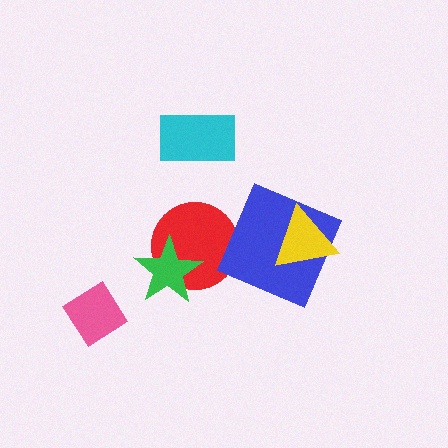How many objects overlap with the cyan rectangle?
0 objects overlap with the cyan rectangle.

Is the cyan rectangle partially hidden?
No, no other shape covers it.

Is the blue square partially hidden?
Yes, it is partially covered by another shape.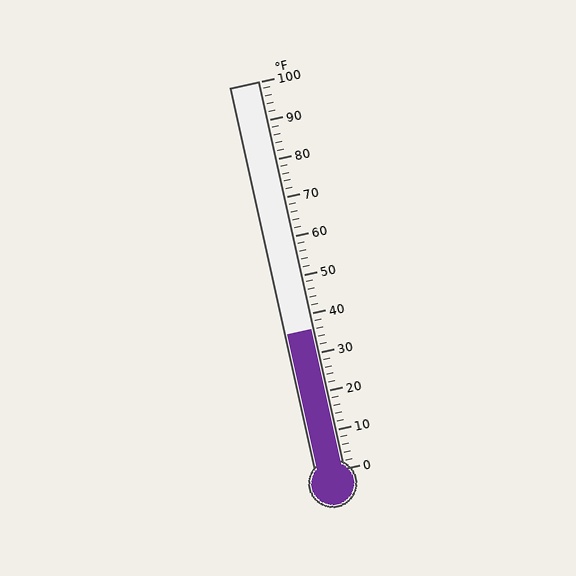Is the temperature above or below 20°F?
The temperature is above 20°F.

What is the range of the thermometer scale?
The thermometer scale ranges from 0°F to 100°F.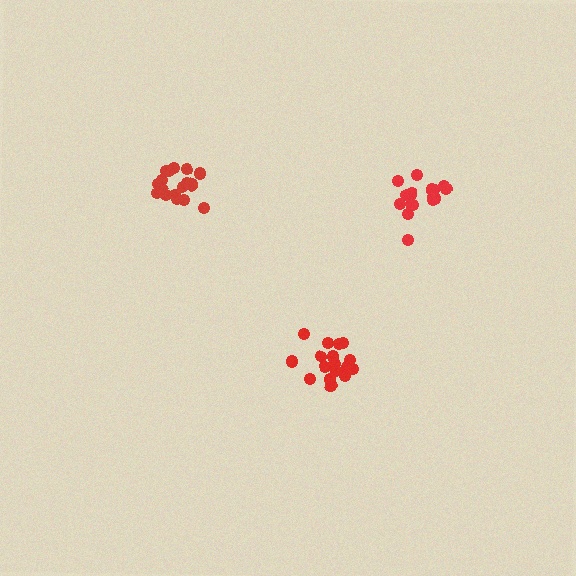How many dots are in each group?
Group 1: 18 dots, Group 2: 17 dots, Group 3: 17 dots (52 total).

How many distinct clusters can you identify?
There are 3 distinct clusters.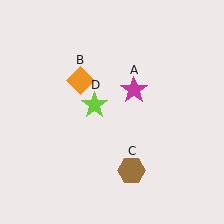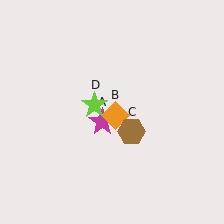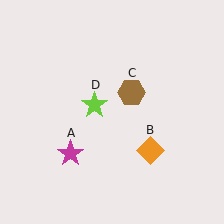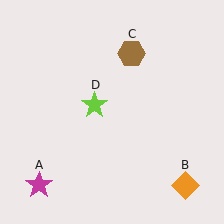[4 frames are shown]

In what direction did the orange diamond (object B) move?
The orange diamond (object B) moved down and to the right.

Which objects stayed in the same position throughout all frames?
Lime star (object D) remained stationary.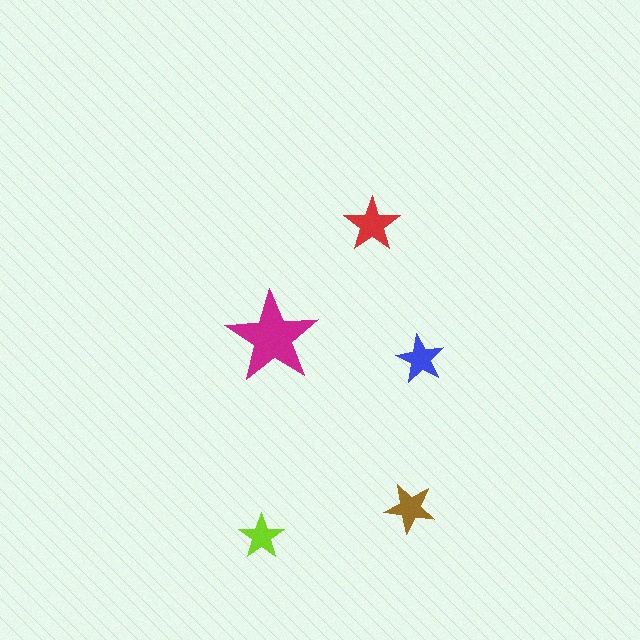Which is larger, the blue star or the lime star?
The blue one.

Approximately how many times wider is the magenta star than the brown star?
About 2 times wider.